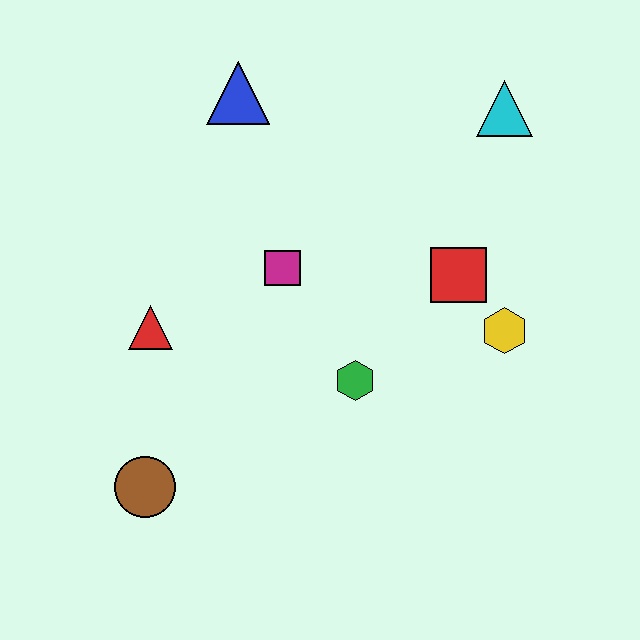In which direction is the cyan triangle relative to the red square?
The cyan triangle is above the red square.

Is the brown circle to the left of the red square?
Yes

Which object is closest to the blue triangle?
The magenta square is closest to the blue triangle.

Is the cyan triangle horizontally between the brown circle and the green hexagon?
No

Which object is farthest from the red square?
The brown circle is farthest from the red square.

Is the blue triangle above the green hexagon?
Yes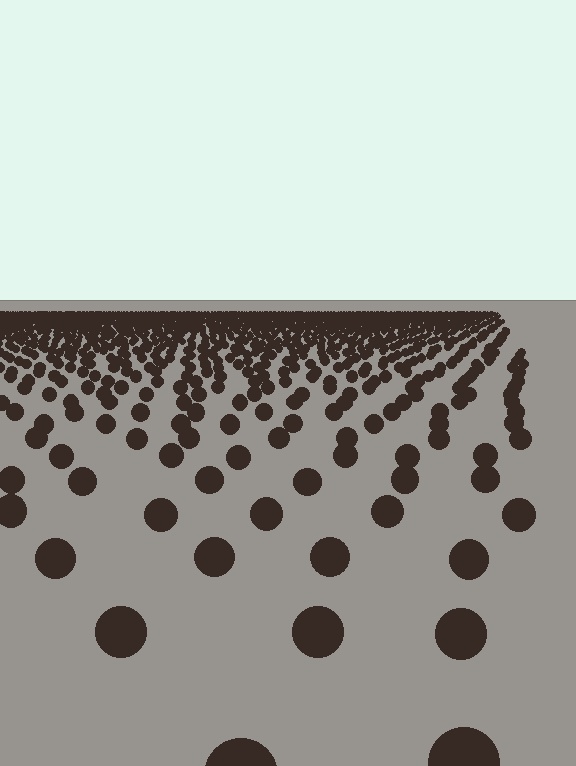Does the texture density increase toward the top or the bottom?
Density increases toward the top.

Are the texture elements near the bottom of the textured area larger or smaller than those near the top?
Larger. Near the bottom, elements are closer to the viewer and appear at a bigger on-screen size.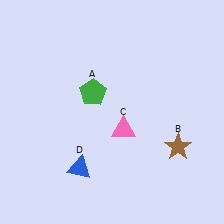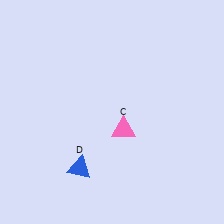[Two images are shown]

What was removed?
The green pentagon (A), the brown star (B) were removed in Image 2.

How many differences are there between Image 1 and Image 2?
There are 2 differences between the two images.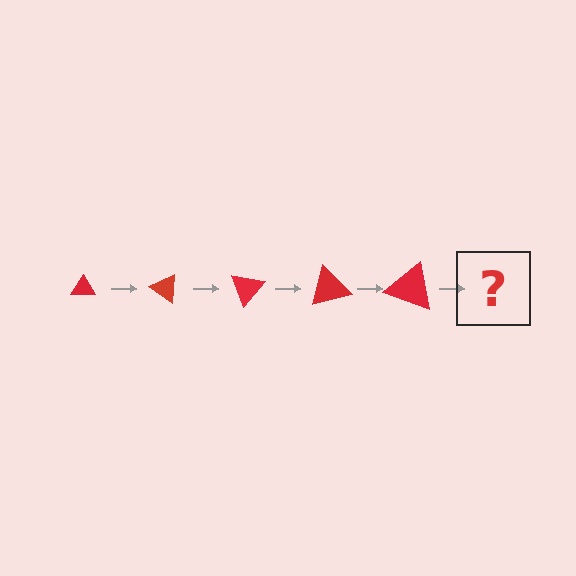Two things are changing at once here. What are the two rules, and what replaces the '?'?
The two rules are that the triangle grows larger each step and it rotates 35 degrees each step. The '?' should be a triangle, larger than the previous one and rotated 175 degrees from the start.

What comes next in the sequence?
The next element should be a triangle, larger than the previous one and rotated 175 degrees from the start.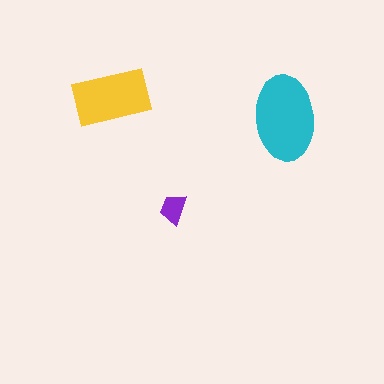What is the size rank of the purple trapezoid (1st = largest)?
3rd.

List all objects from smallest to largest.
The purple trapezoid, the yellow rectangle, the cyan ellipse.